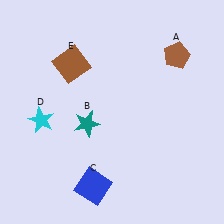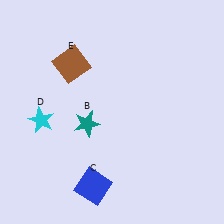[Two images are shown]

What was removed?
The brown pentagon (A) was removed in Image 2.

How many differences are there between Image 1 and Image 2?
There is 1 difference between the two images.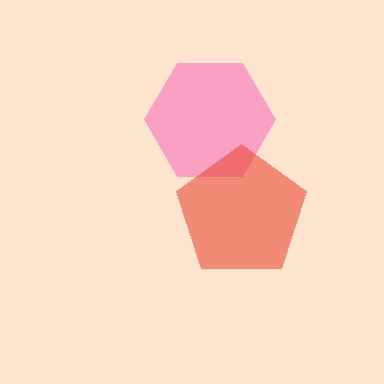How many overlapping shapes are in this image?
There are 2 overlapping shapes in the image.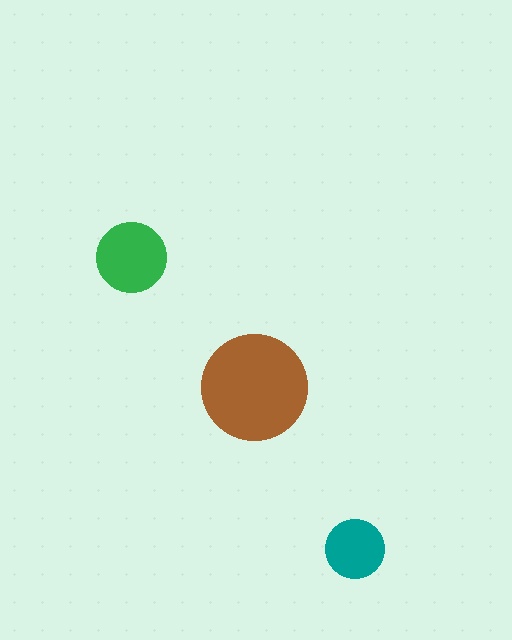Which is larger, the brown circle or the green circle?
The brown one.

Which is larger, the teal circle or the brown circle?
The brown one.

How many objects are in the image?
There are 3 objects in the image.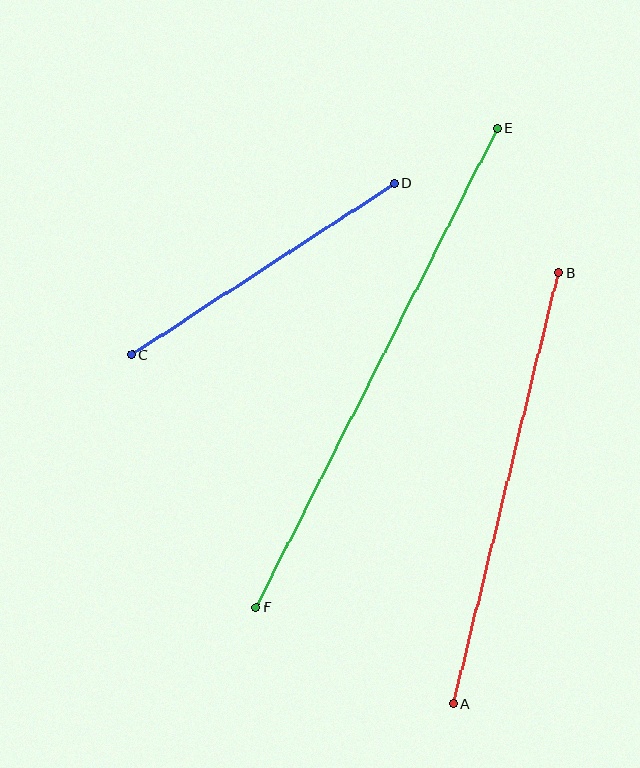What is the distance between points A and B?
The distance is approximately 444 pixels.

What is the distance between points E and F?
The distance is approximately 536 pixels.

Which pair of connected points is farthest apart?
Points E and F are farthest apart.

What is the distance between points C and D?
The distance is approximately 314 pixels.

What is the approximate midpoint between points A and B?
The midpoint is at approximately (506, 488) pixels.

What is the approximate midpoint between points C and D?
The midpoint is at approximately (263, 269) pixels.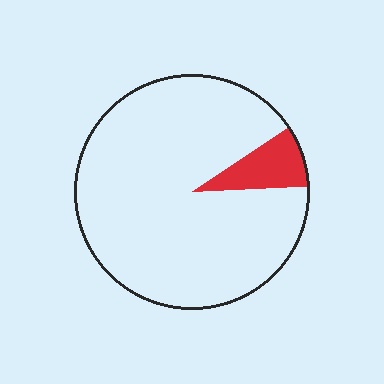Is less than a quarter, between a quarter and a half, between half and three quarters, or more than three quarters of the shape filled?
Less than a quarter.